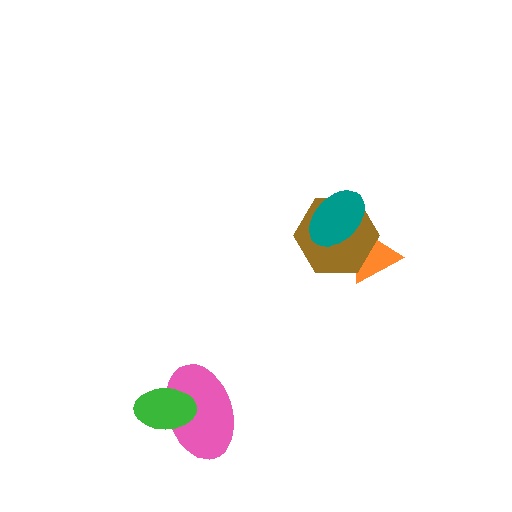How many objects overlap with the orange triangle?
2 objects overlap with the orange triangle.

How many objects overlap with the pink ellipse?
1 object overlaps with the pink ellipse.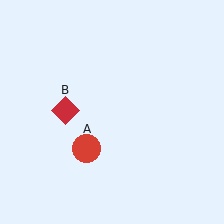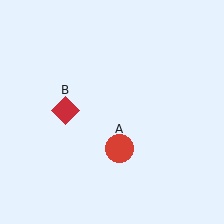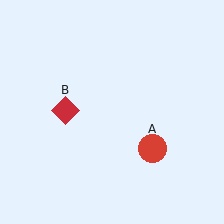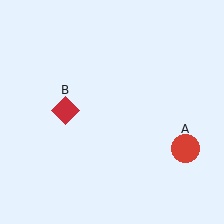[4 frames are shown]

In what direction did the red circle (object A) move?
The red circle (object A) moved right.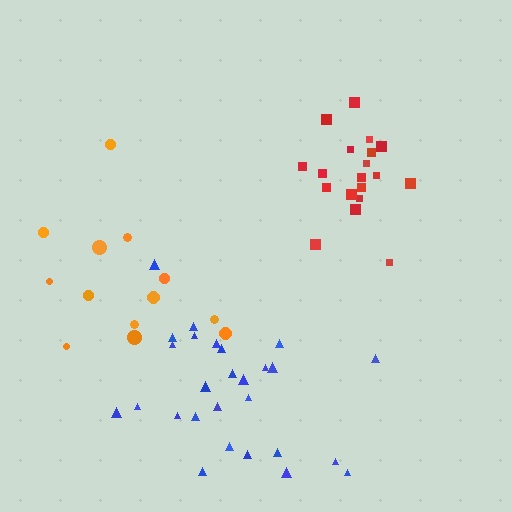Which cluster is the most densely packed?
Red.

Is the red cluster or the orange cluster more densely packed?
Red.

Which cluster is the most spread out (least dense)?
Orange.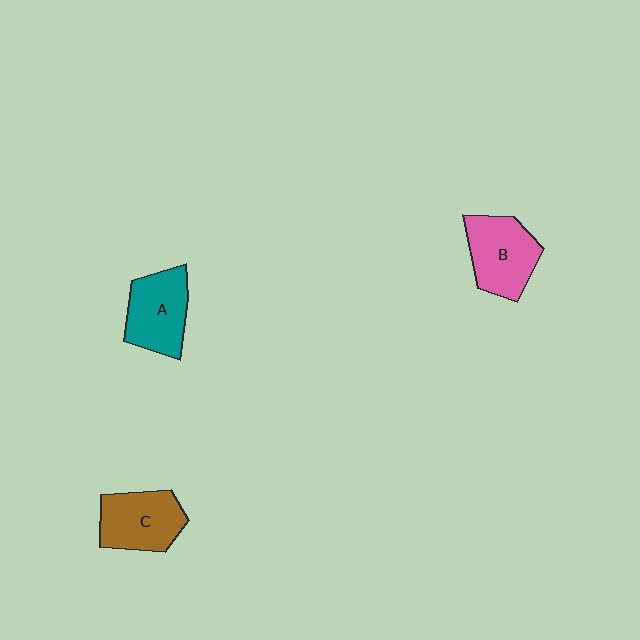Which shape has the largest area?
Shape B (pink).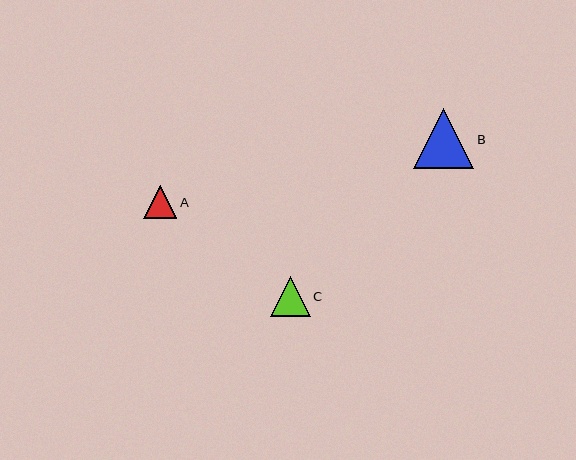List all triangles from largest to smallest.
From largest to smallest: B, C, A.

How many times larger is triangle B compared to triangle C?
Triangle B is approximately 1.5 times the size of triangle C.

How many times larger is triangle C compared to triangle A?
Triangle C is approximately 1.2 times the size of triangle A.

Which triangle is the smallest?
Triangle A is the smallest with a size of approximately 34 pixels.